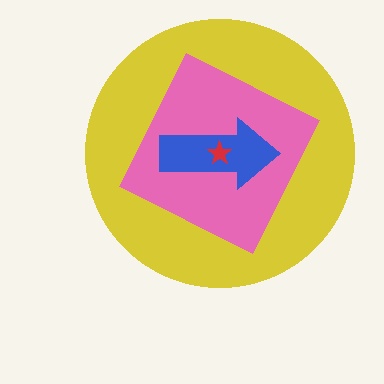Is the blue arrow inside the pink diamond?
Yes.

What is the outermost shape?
The yellow circle.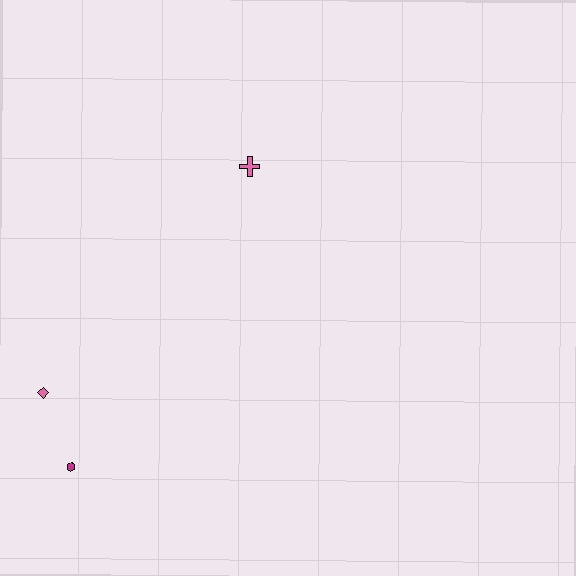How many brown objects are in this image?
There are no brown objects.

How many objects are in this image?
There are 3 objects.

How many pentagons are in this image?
There are no pentagons.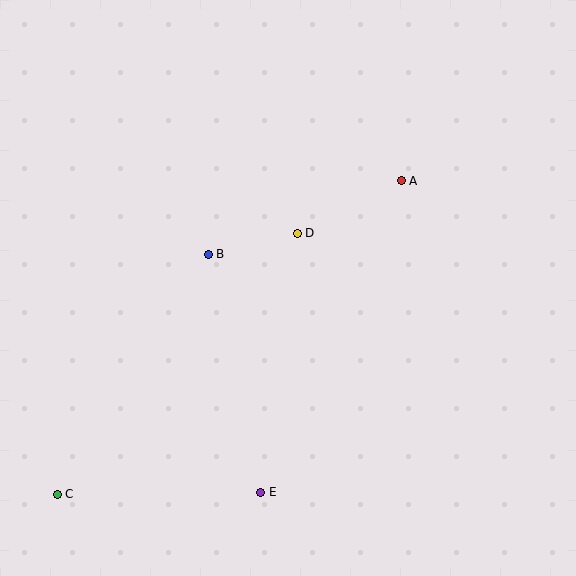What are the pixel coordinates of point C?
Point C is at (57, 494).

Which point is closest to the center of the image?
Point D at (297, 233) is closest to the center.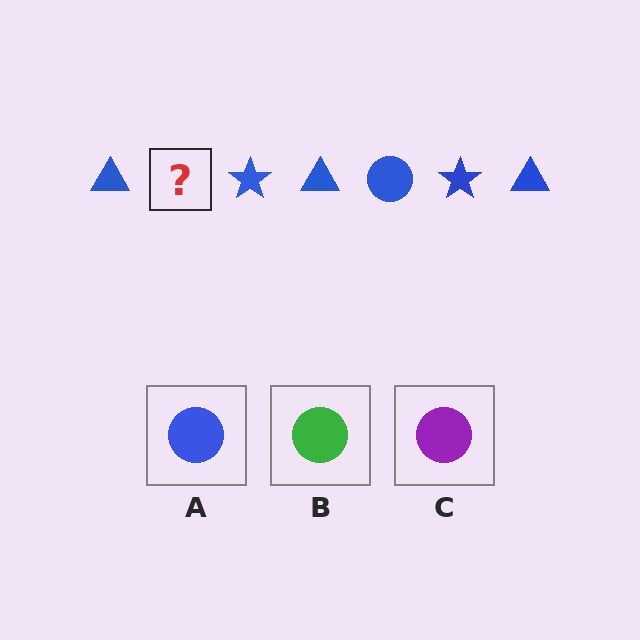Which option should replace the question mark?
Option A.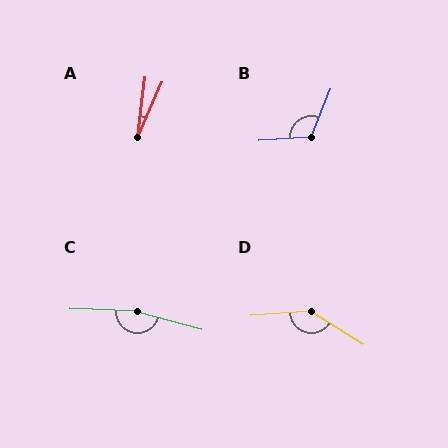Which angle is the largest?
C, at approximately 167 degrees.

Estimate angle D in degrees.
Approximately 143 degrees.